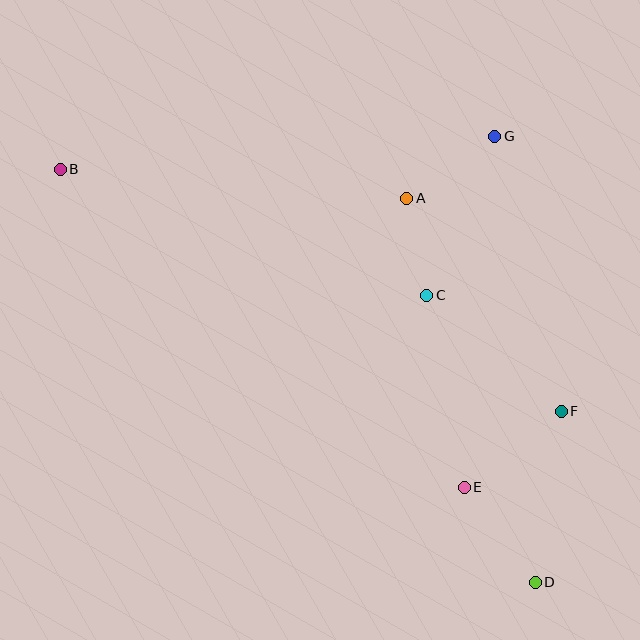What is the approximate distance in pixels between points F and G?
The distance between F and G is approximately 283 pixels.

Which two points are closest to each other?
Points A and C are closest to each other.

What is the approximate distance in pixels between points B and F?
The distance between B and F is approximately 556 pixels.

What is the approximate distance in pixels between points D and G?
The distance between D and G is approximately 448 pixels.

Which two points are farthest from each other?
Points B and D are farthest from each other.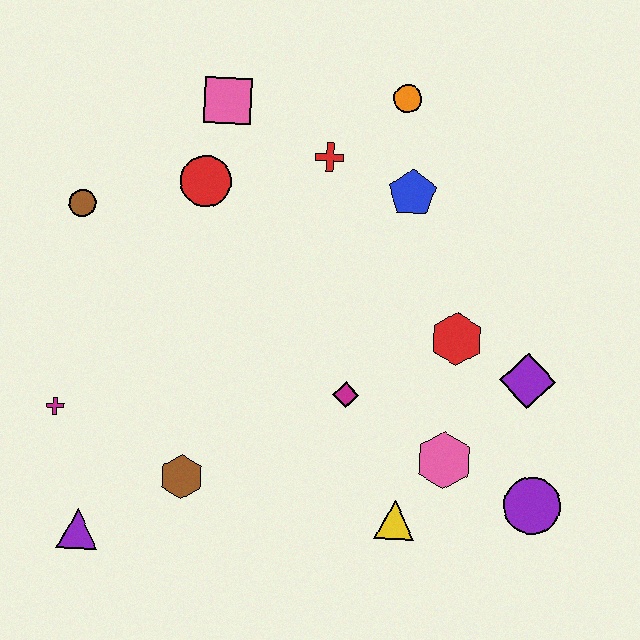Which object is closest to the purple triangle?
The brown hexagon is closest to the purple triangle.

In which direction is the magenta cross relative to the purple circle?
The magenta cross is to the left of the purple circle.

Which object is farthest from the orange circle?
The purple triangle is farthest from the orange circle.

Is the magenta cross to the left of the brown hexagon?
Yes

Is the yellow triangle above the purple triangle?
Yes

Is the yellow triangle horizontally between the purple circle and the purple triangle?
Yes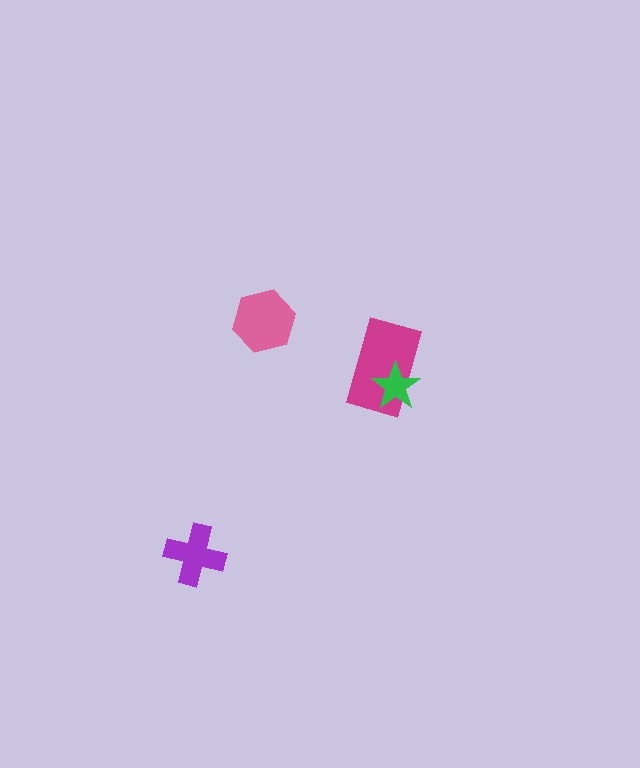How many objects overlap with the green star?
1 object overlaps with the green star.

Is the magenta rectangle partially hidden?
Yes, it is partially covered by another shape.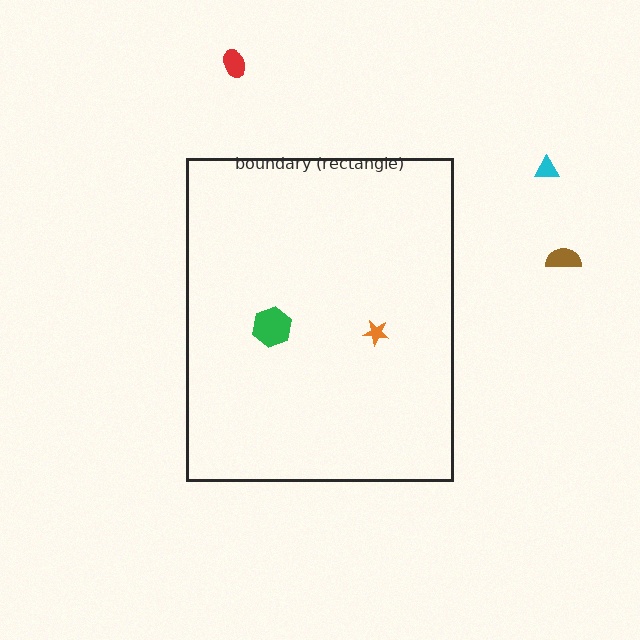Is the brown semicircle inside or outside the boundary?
Outside.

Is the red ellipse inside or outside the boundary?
Outside.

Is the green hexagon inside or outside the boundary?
Inside.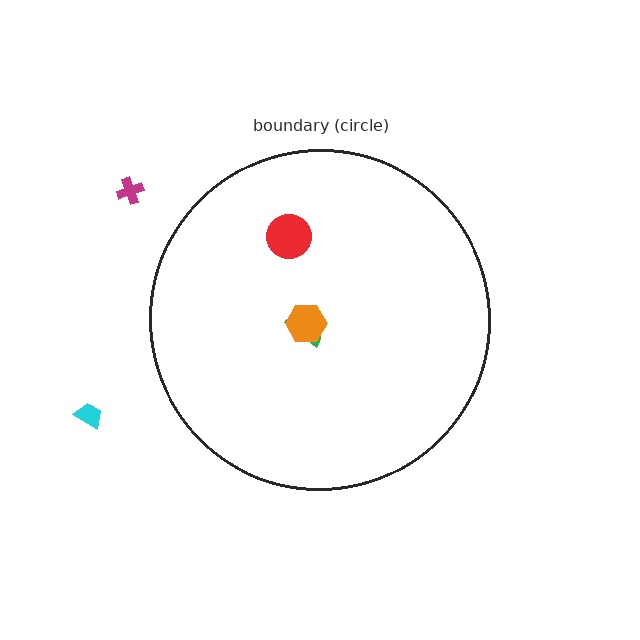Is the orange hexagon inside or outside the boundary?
Inside.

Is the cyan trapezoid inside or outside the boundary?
Outside.